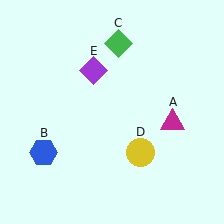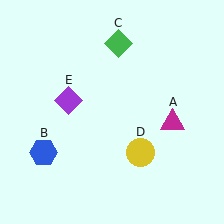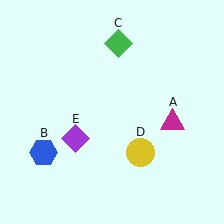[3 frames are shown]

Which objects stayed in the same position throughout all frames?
Magenta triangle (object A) and blue hexagon (object B) and green diamond (object C) and yellow circle (object D) remained stationary.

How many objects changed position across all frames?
1 object changed position: purple diamond (object E).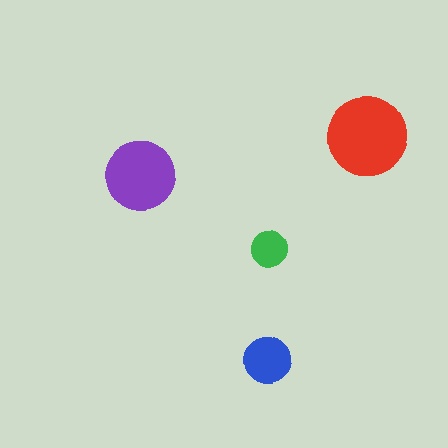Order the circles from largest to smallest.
the red one, the purple one, the blue one, the green one.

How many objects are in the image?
There are 4 objects in the image.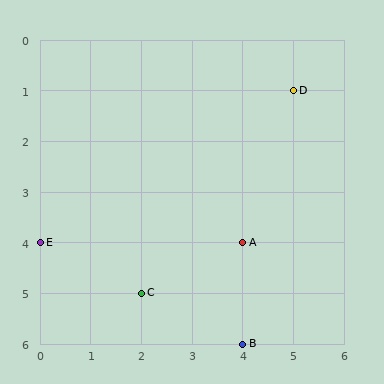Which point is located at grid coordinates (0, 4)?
Point E is at (0, 4).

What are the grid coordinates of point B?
Point B is at grid coordinates (4, 6).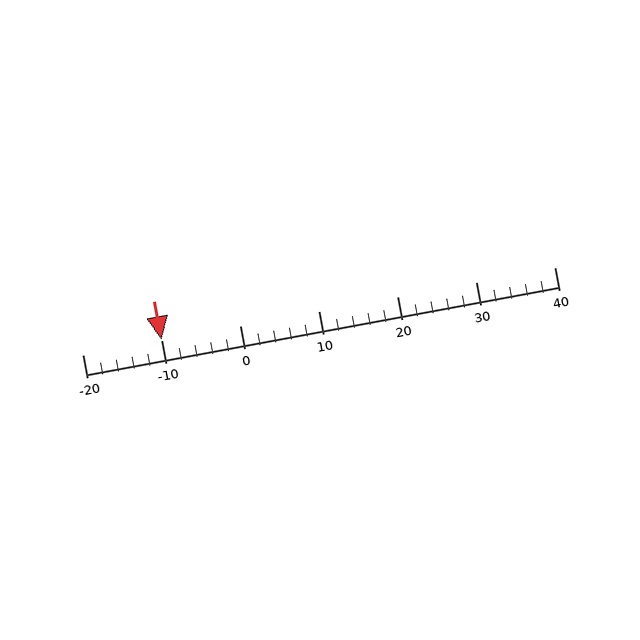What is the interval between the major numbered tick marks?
The major tick marks are spaced 10 units apart.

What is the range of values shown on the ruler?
The ruler shows values from -20 to 40.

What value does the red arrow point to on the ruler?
The red arrow points to approximately -10.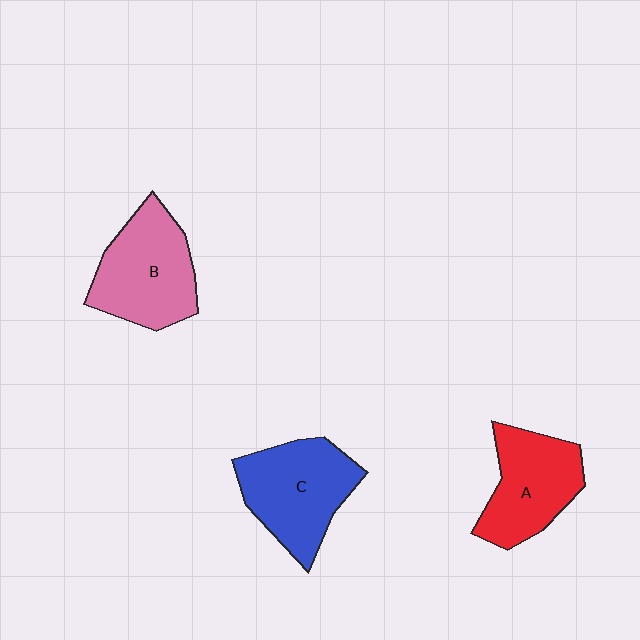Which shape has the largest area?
Shape C (blue).